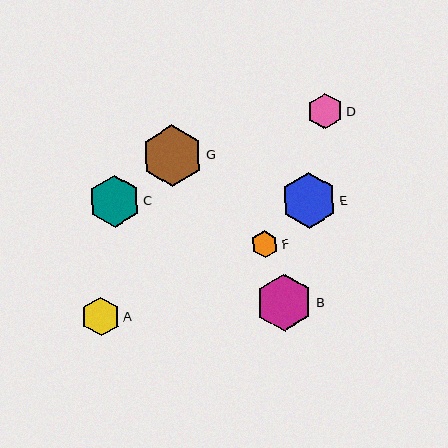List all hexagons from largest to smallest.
From largest to smallest: G, B, E, C, A, D, F.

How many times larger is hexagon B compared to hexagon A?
Hexagon B is approximately 1.5 times the size of hexagon A.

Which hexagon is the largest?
Hexagon G is the largest with a size of approximately 61 pixels.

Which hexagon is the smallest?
Hexagon F is the smallest with a size of approximately 27 pixels.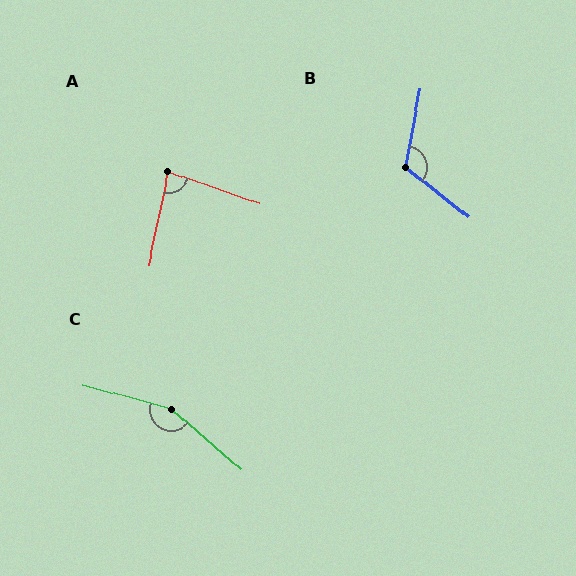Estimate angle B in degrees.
Approximately 117 degrees.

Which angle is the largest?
C, at approximately 154 degrees.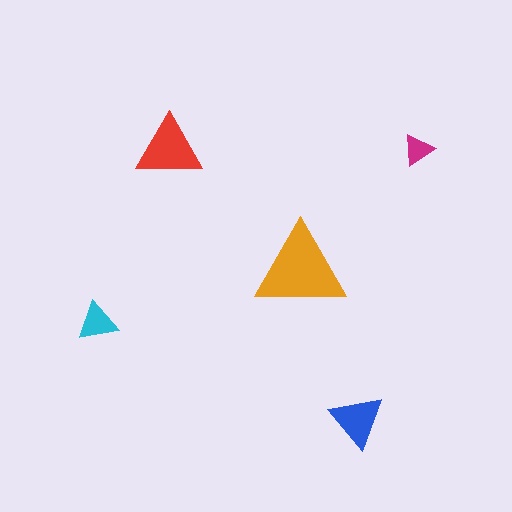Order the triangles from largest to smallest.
the orange one, the red one, the blue one, the cyan one, the magenta one.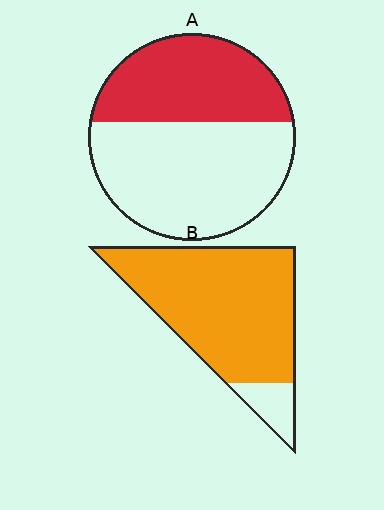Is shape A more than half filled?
No.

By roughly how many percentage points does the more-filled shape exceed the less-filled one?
By roughly 45 percentage points (B over A).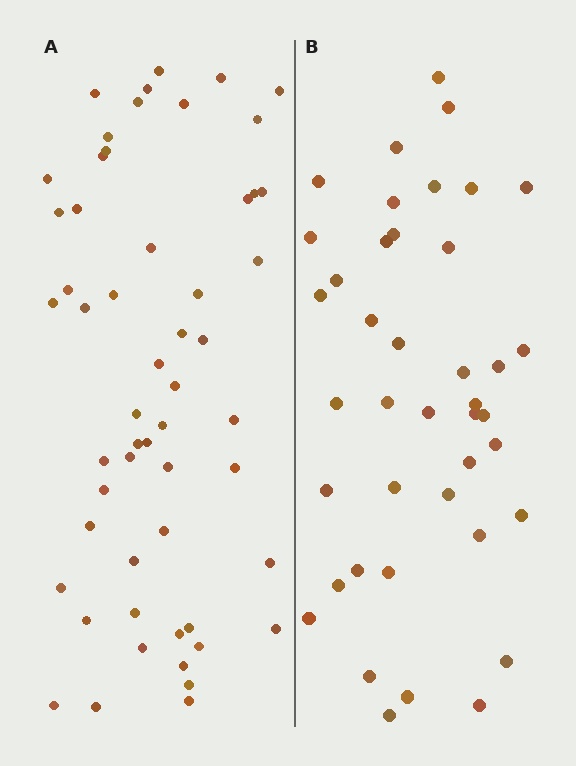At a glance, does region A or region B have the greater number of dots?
Region A (the left region) has more dots.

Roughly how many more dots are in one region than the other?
Region A has approximately 15 more dots than region B.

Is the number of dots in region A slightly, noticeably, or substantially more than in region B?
Region A has noticeably more, but not dramatically so. The ratio is roughly 1.3 to 1.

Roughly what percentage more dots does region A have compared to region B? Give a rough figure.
About 35% more.